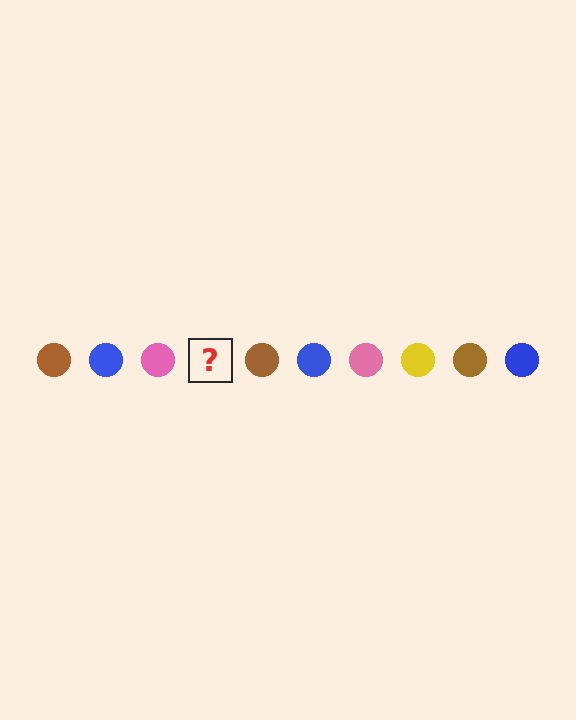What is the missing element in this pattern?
The missing element is a yellow circle.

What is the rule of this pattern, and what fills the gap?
The rule is that the pattern cycles through brown, blue, pink, yellow circles. The gap should be filled with a yellow circle.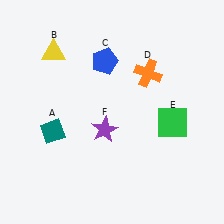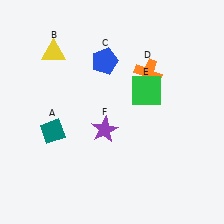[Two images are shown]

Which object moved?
The green square (E) moved up.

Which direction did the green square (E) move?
The green square (E) moved up.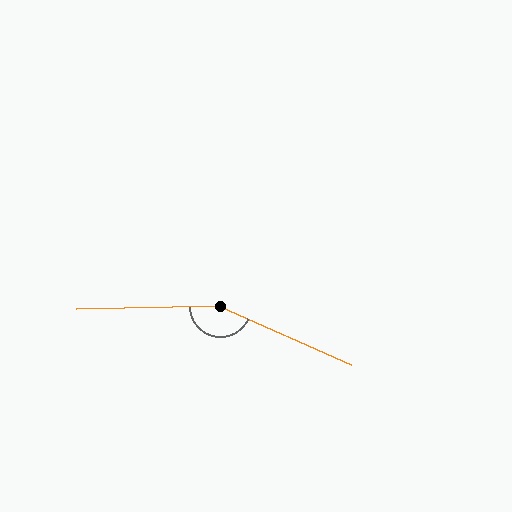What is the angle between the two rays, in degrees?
Approximately 155 degrees.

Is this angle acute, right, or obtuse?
It is obtuse.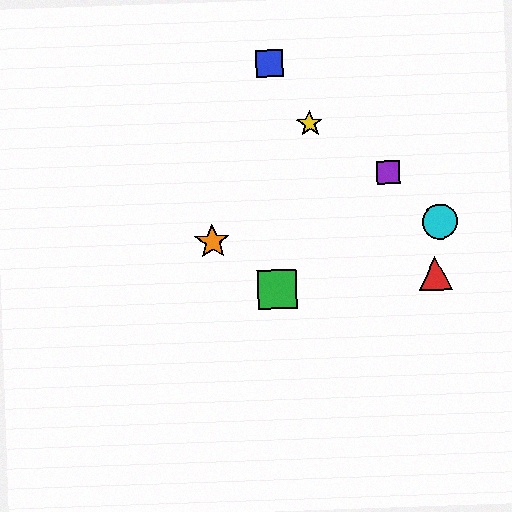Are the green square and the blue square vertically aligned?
Yes, both are at x≈277.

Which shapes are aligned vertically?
The blue square, the green square are aligned vertically.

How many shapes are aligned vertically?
2 shapes (the blue square, the green square) are aligned vertically.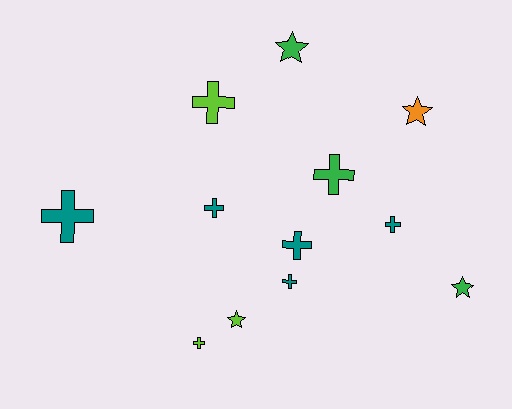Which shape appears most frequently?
Cross, with 8 objects.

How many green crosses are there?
There is 1 green cross.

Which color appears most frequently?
Teal, with 5 objects.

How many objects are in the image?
There are 12 objects.